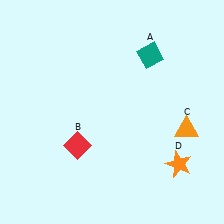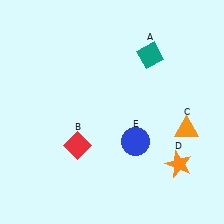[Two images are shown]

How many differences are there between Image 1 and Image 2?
There is 1 difference between the two images.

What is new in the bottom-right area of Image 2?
A blue circle (E) was added in the bottom-right area of Image 2.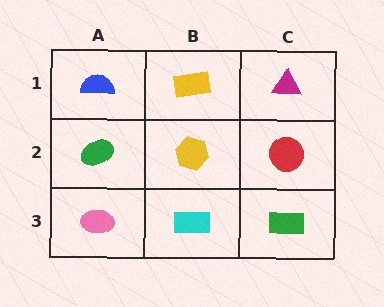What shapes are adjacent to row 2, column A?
A blue semicircle (row 1, column A), a pink ellipse (row 3, column A), a yellow hexagon (row 2, column B).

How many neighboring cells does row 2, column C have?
3.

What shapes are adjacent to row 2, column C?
A magenta triangle (row 1, column C), a green rectangle (row 3, column C), a yellow hexagon (row 2, column B).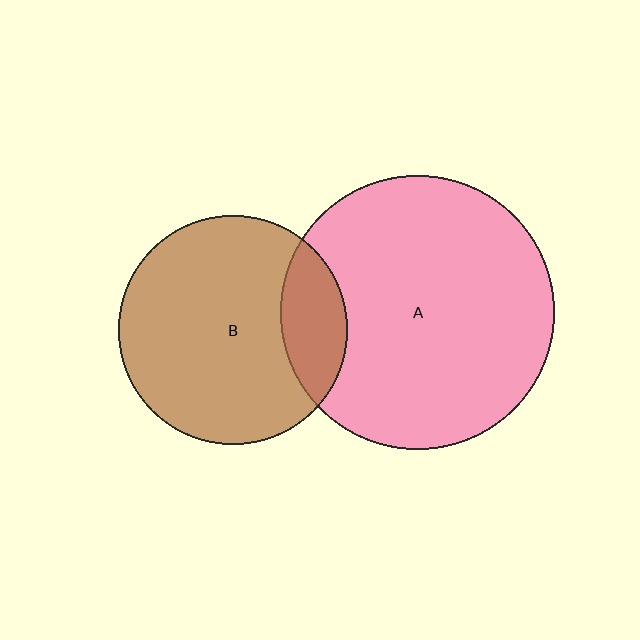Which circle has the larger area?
Circle A (pink).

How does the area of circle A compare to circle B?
Approximately 1.4 times.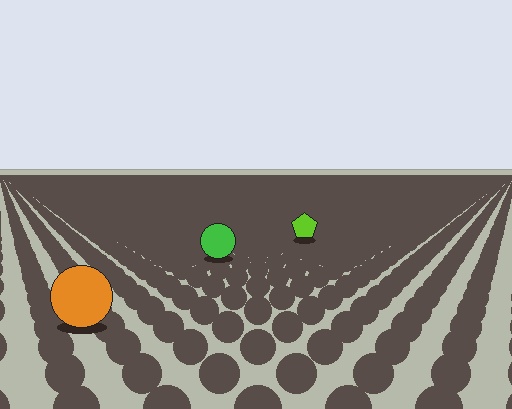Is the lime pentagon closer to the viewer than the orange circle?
No. The orange circle is closer — you can tell from the texture gradient: the ground texture is coarser near it.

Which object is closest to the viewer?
The orange circle is closest. The texture marks near it are larger and more spread out.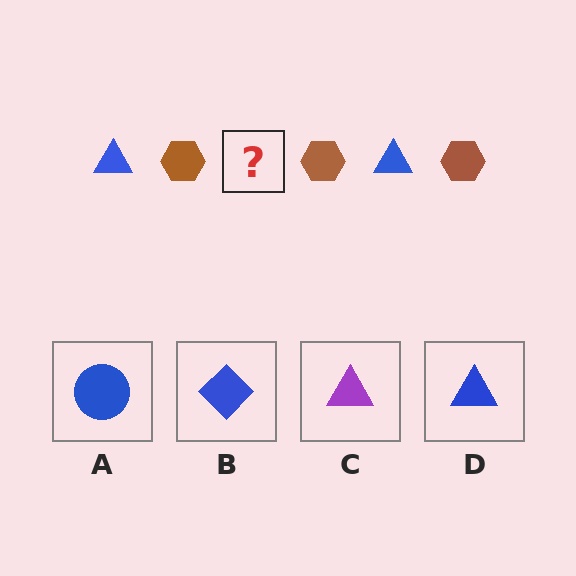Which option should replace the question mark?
Option D.